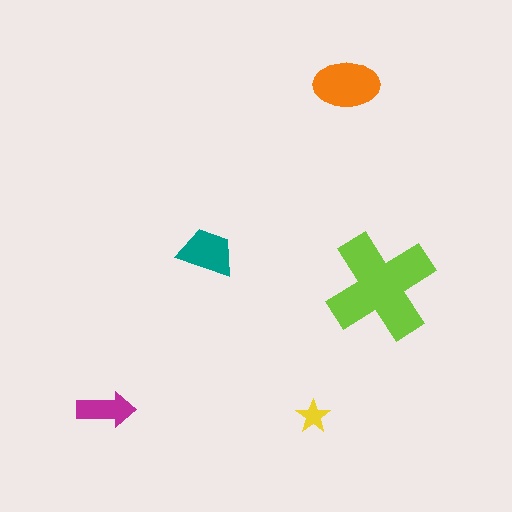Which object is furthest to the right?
The lime cross is rightmost.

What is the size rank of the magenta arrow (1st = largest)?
4th.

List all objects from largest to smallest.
The lime cross, the orange ellipse, the teal trapezoid, the magenta arrow, the yellow star.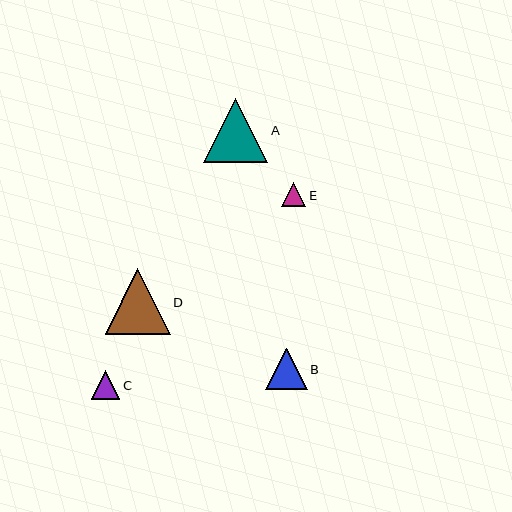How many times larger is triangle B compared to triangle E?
Triangle B is approximately 1.7 times the size of triangle E.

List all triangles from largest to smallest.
From largest to smallest: D, A, B, C, E.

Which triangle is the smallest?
Triangle E is the smallest with a size of approximately 24 pixels.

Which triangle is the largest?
Triangle D is the largest with a size of approximately 65 pixels.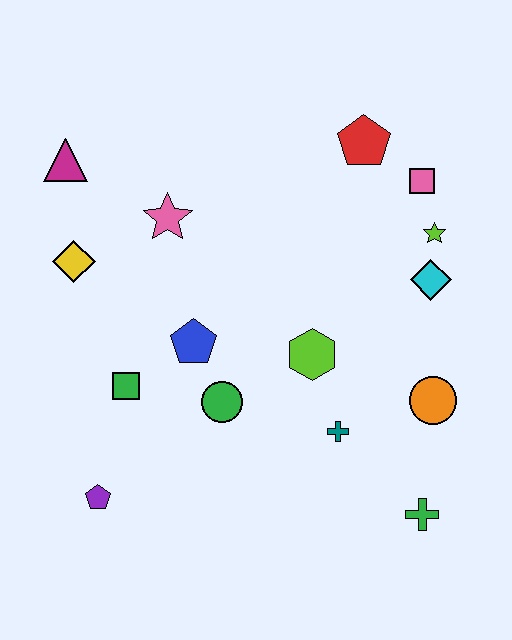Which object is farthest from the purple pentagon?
The pink square is farthest from the purple pentagon.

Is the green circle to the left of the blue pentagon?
No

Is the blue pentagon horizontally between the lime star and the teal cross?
No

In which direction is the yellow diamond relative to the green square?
The yellow diamond is above the green square.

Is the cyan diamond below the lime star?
Yes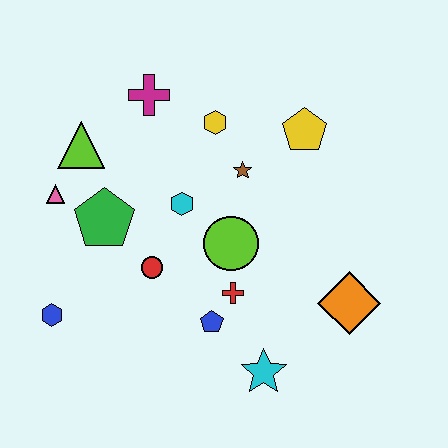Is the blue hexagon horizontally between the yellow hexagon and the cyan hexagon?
No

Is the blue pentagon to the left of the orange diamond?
Yes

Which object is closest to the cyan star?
The blue pentagon is closest to the cyan star.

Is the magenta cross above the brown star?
Yes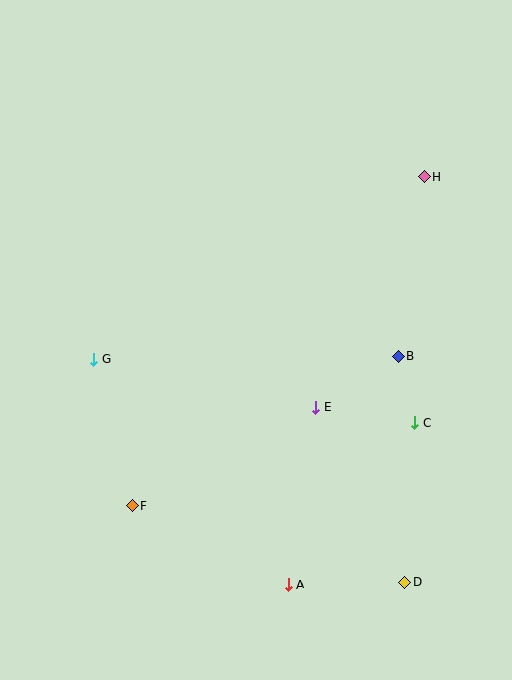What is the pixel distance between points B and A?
The distance between B and A is 253 pixels.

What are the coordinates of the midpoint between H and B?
The midpoint between H and B is at (411, 267).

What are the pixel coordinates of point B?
Point B is at (398, 357).